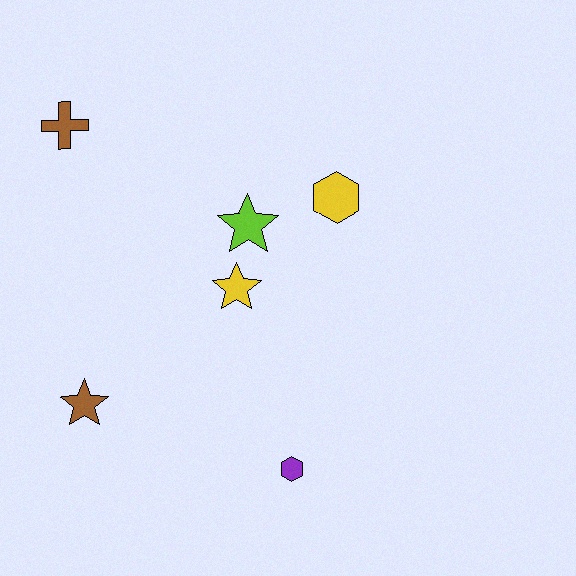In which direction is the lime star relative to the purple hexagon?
The lime star is above the purple hexagon.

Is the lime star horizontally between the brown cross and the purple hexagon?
Yes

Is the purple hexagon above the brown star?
No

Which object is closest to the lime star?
The yellow star is closest to the lime star.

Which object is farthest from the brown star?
The yellow hexagon is farthest from the brown star.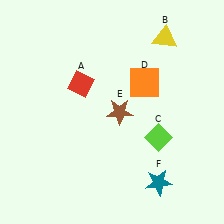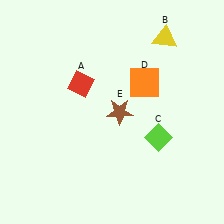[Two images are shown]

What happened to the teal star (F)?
The teal star (F) was removed in Image 2. It was in the bottom-right area of Image 1.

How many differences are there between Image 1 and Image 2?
There is 1 difference between the two images.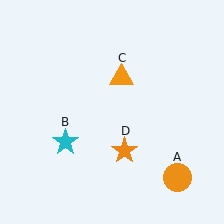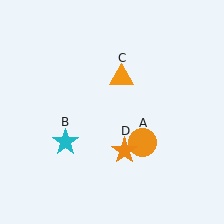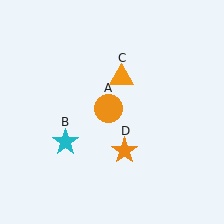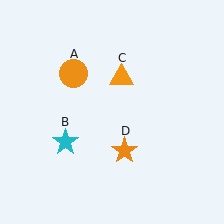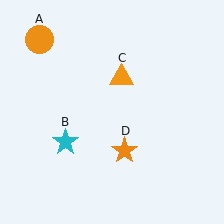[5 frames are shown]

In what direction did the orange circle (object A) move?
The orange circle (object A) moved up and to the left.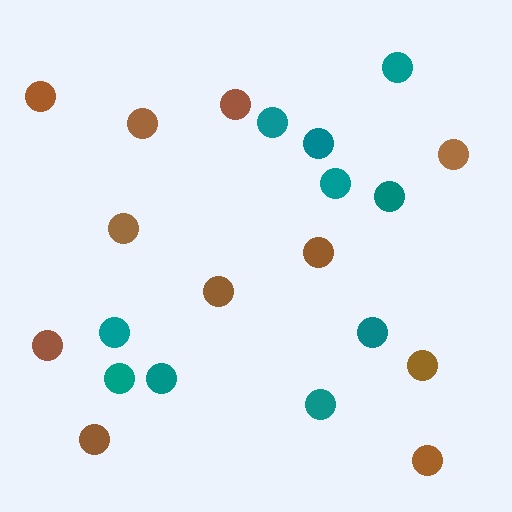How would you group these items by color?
There are 2 groups: one group of brown circles (11) and one group of teal circles (10).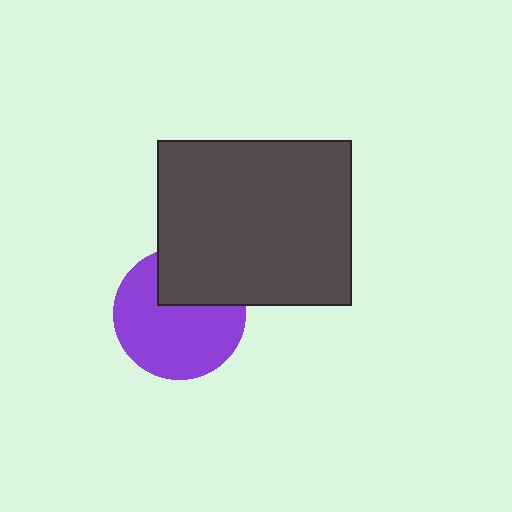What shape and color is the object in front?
The object in front is a dark gray rectangle.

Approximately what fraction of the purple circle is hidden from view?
Roughly 30% of the purple circle is hidden behind the dark gray rectangle.